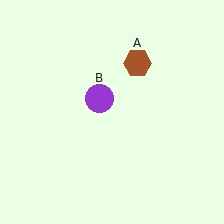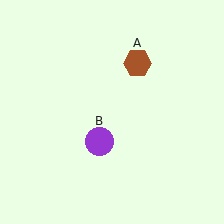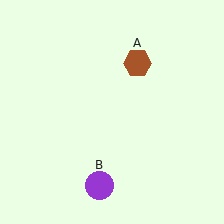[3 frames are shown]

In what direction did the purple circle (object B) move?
The purple circle (object B) moved down.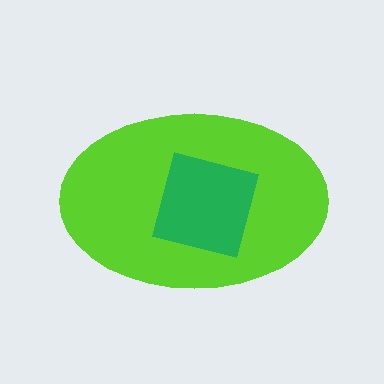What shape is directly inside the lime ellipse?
The green square.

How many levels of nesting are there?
2.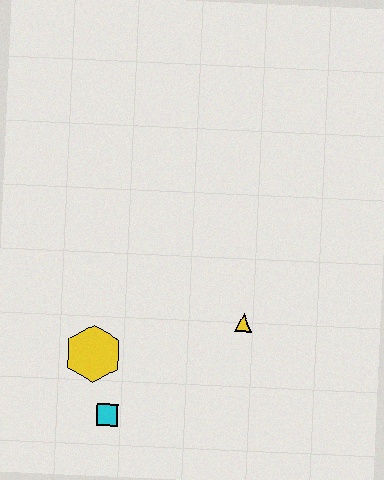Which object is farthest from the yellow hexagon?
The yellow triangle is farthest from the yellow hexagon.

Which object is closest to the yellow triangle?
The yellow hexagon is closest to the yellow triangle.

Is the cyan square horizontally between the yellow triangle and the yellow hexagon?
Yes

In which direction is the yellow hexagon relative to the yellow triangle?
The yellow hexagon is to the left of the yellow triangle.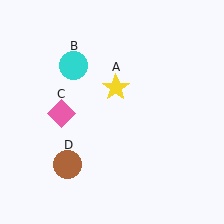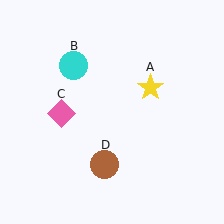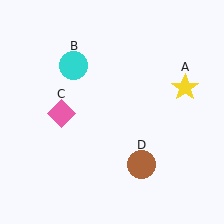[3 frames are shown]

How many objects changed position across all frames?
2 objects changed position: yellow star (object A), brown circle (object D).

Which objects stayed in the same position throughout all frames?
Cyan circle (object B) and pink diamond (object C) remained stationary.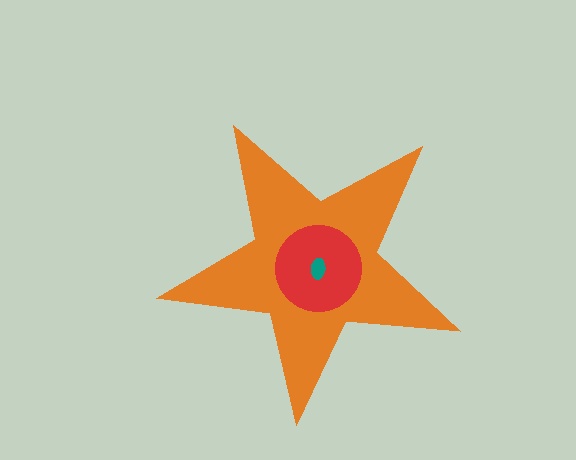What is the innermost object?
The teal ellipse.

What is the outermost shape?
The orange star.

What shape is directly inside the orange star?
The red circle.